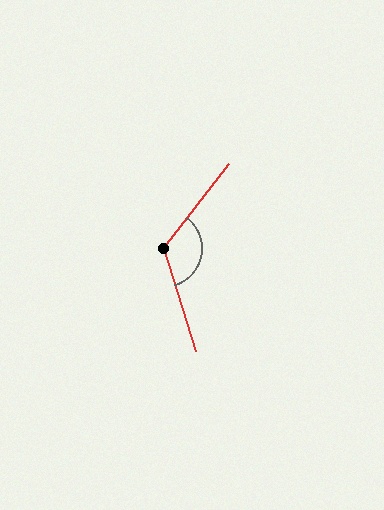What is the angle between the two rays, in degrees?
Approximately 125 degrees.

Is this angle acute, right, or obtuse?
It is obtuse.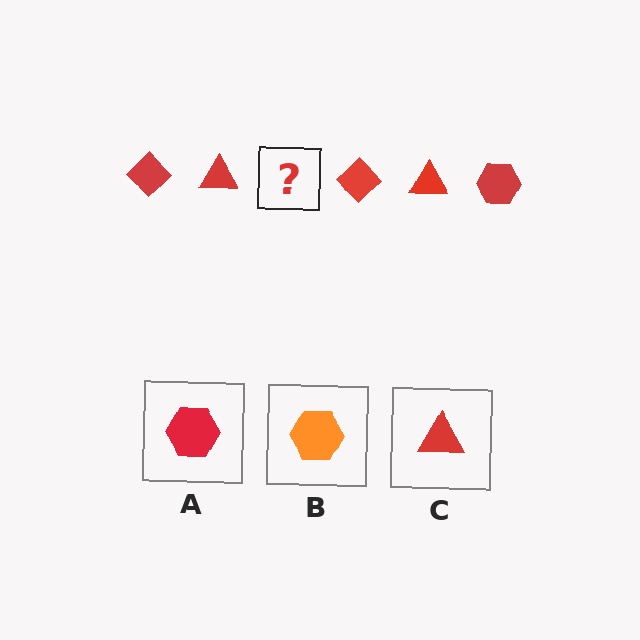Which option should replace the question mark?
Option A.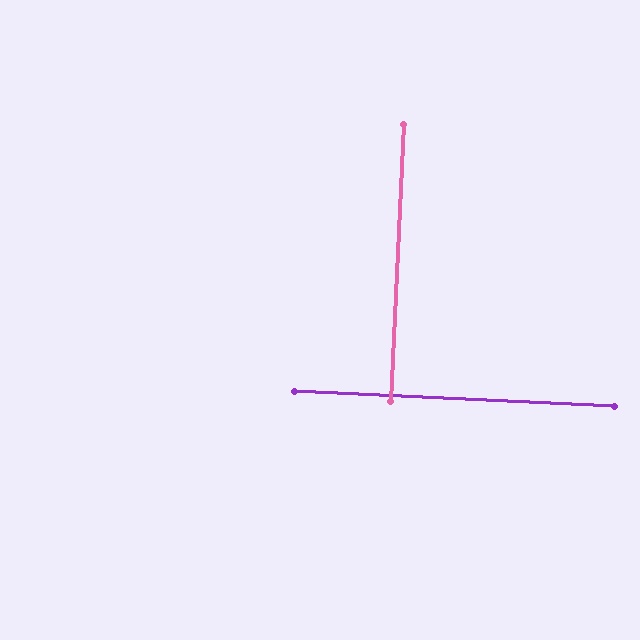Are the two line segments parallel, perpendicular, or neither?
Perpendicular — they meet at approximately 90°.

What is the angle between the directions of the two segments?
Approximately 90 degrees.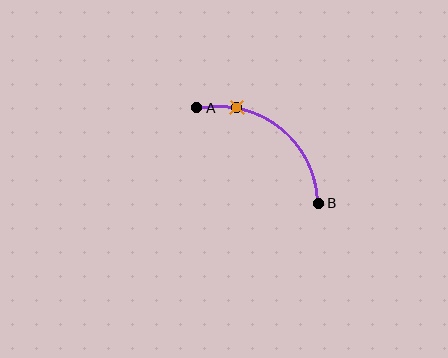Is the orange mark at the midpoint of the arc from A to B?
No. The orange mark lies on the arc but is closer to endpoint A. The arc midpoint would be at the point on the curve equidistant along the arc from both A and B.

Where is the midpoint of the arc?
The arc midpoint is the point on the curve farthest from the straight line joining A and B. It sits above and to the right of that line.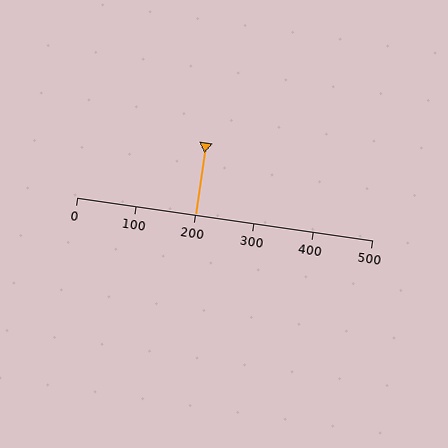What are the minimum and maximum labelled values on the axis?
The axis runs from 0 to 500.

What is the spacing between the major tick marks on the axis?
The major ticks are spaced 100 apart.